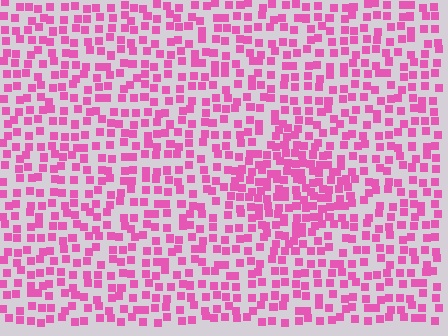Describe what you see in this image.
The image contains small pink elements arranged at two different densities. A diamond-shaped region is visible where the elements are more densely packed than the surrounding area.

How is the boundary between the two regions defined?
The boundary is defined by a change in element density (approximately 1.7x ratio). All elements are the same color, size, and shape.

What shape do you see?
I see a diamond.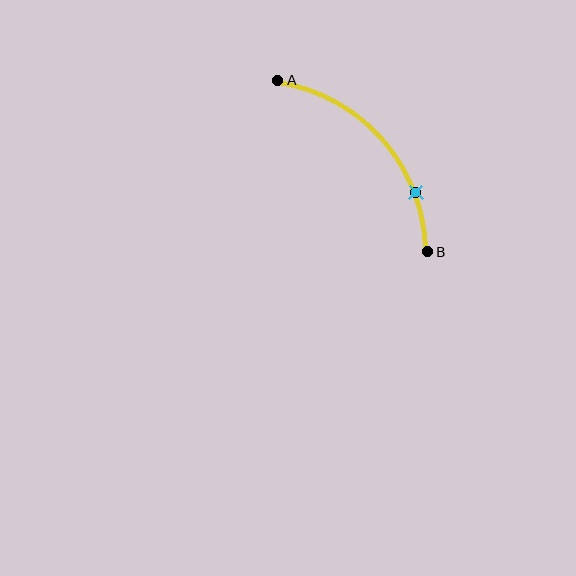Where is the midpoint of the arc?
The arc midpoint is the point on the curve farthest from the straight line joining A and B. It sits above and to the right of that line.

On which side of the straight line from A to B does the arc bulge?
The arc bulges above and to the right of the straight line connecting A and B.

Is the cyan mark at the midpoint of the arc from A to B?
No. The cyan mark lies on the arc but is closer to endpoint B. The arc midpoint would be at the point on the curve equidistant along the arc from both A and B.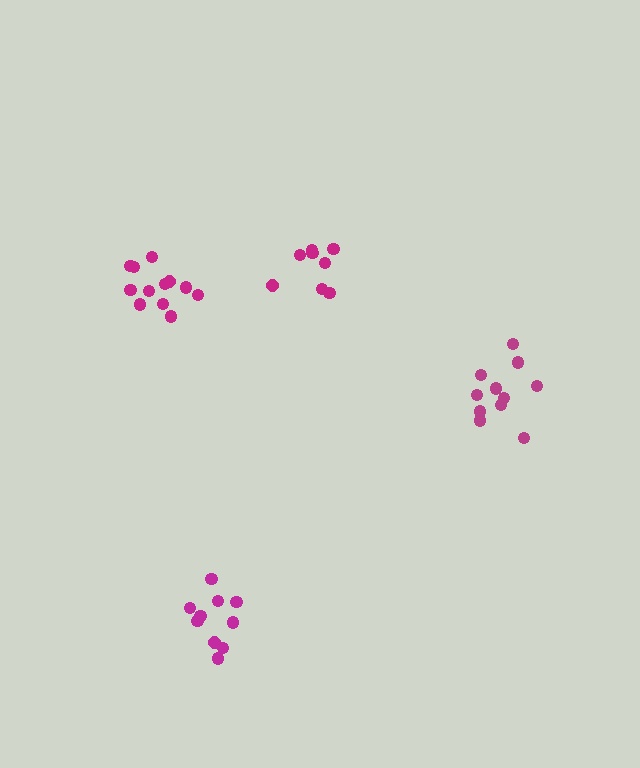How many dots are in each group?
Group 1: 12 dots, Group 2: 11 dots, Group 3: 10 dots, Group 4: 8 dots (41 total).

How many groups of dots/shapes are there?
There are 4 groups.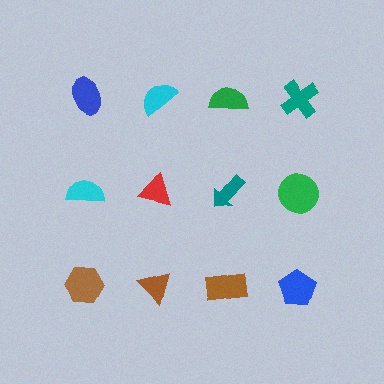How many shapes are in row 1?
4 shapes.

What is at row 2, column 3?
A teal arrow.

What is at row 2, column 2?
A red triangle.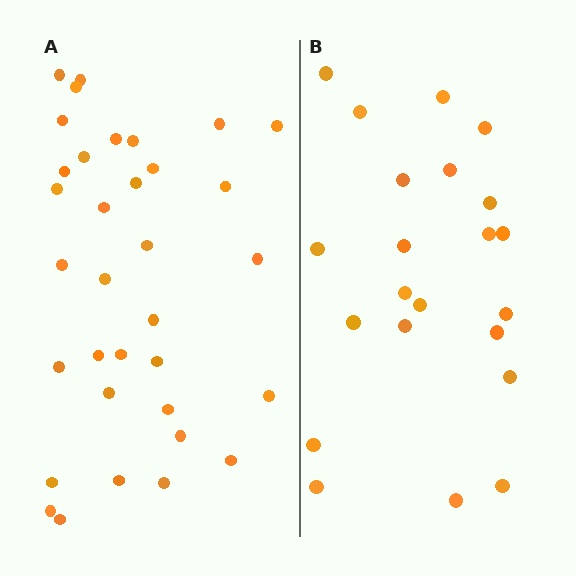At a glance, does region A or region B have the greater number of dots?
Region A (the left region) has more dots.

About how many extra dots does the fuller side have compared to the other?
Region A has roughly 12 or so more dots than region B.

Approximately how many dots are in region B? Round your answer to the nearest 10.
About 20 dots. (The exact count is 22, which rounds to 20.)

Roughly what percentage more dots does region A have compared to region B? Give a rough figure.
About 55% more.